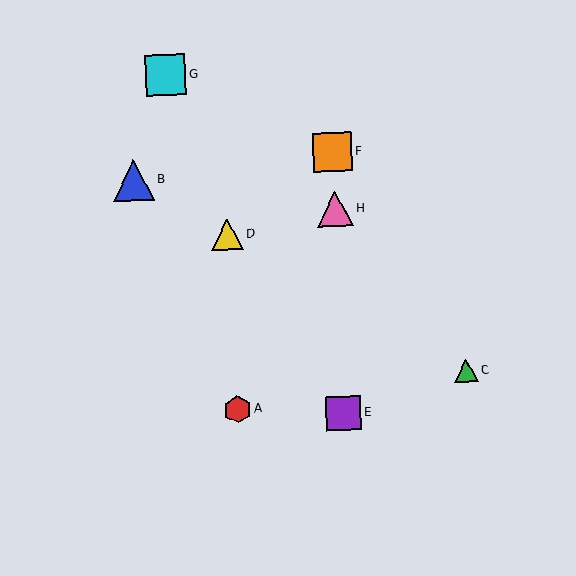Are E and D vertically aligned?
No, E is at x≈344 and D is at x≈227.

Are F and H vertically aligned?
Yes, both are at x≈333.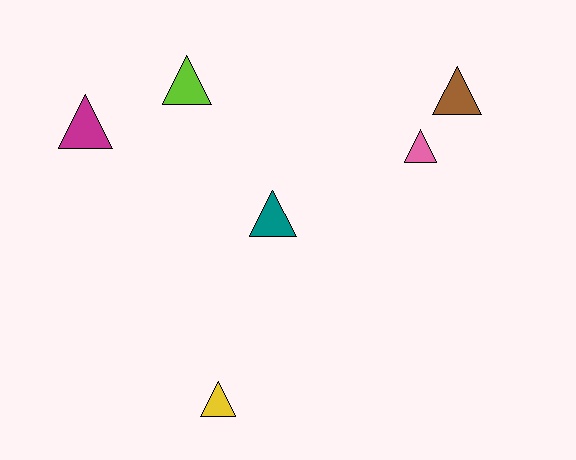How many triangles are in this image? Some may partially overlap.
There are 6 triangles.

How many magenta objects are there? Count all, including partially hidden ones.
There is 1 magenta object.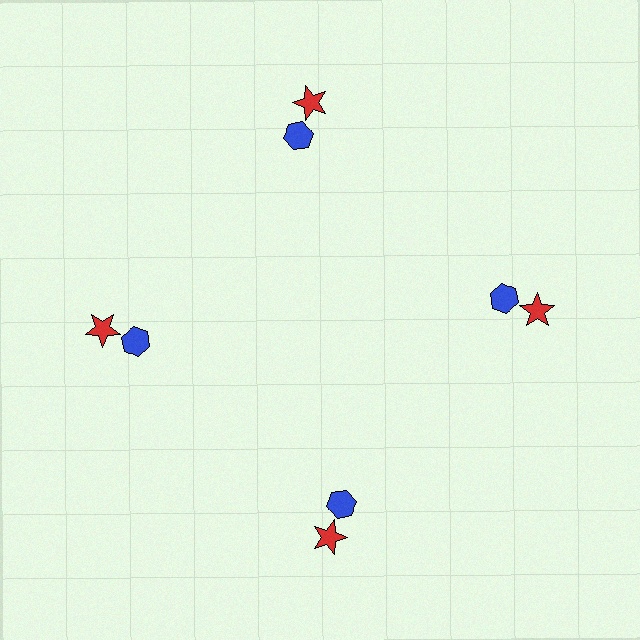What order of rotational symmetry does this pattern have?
This pattern has 4-fold rotational symmetry.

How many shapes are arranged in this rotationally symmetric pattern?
There are 8 shapes, arranged in 4 groups of 2.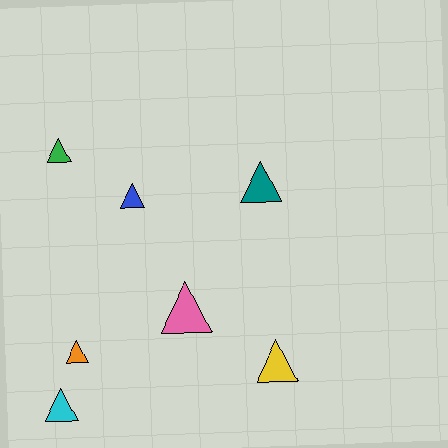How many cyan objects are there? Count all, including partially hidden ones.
There is 1 cyan object.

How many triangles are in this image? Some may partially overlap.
There are 7 triangles.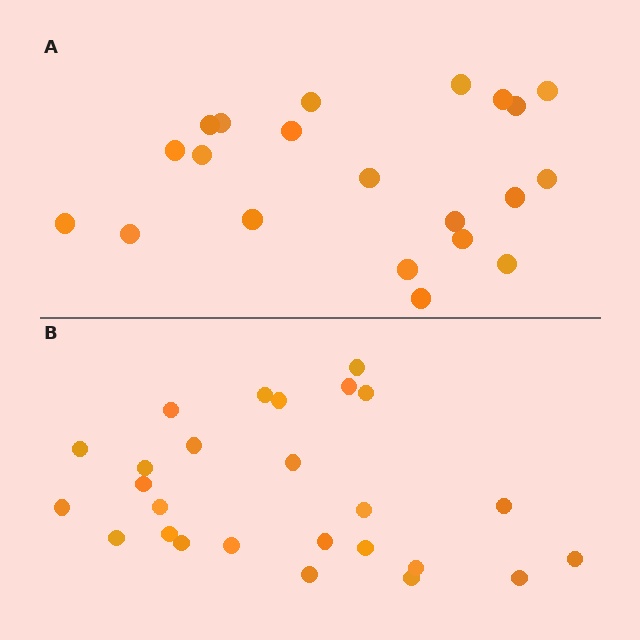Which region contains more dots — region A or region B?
Region B (the bottom region) has more dots.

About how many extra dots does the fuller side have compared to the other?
Region B has about 5 more dots than region A.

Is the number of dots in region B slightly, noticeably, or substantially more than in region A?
Region B has only slightly more — the two regions are fairly close. The ratio is roughly 1.2 to 1.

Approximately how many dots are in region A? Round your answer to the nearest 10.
About 20 dots. (The exact count is 21, which rounds to 20.)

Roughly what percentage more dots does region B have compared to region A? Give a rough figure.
About 25% more.